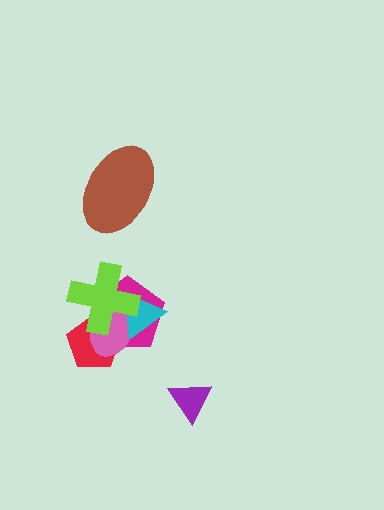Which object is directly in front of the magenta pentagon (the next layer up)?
The pink ellipse is directly in front of the magenta pentagon.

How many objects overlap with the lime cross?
4 objects overlap with the lime cross.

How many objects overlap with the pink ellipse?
4 objects overlap with the pink ellipse.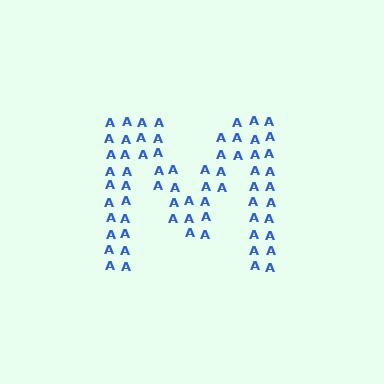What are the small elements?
The small elements are letter A's.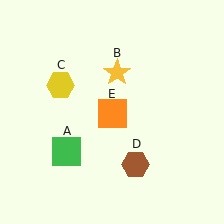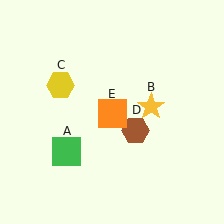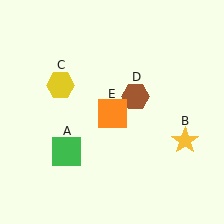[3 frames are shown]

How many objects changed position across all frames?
2 objects changed position: yellow star (object B), brown hexagon (object D).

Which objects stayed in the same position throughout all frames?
Green square (object A) and yellow hexagon (object C) and orange square (object E) remained stationary.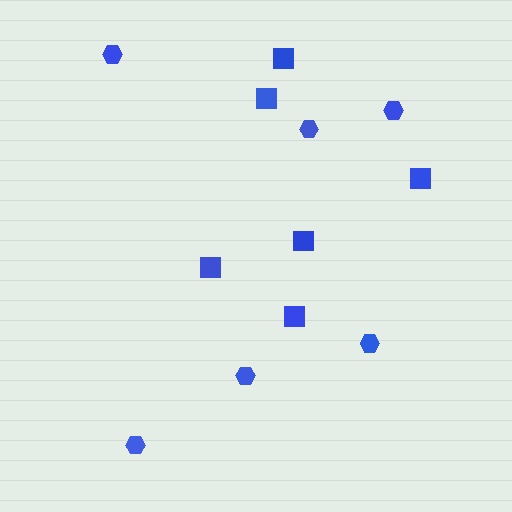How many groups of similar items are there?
There are 2 groups: one group of squares (6) and one group of hexagons (6).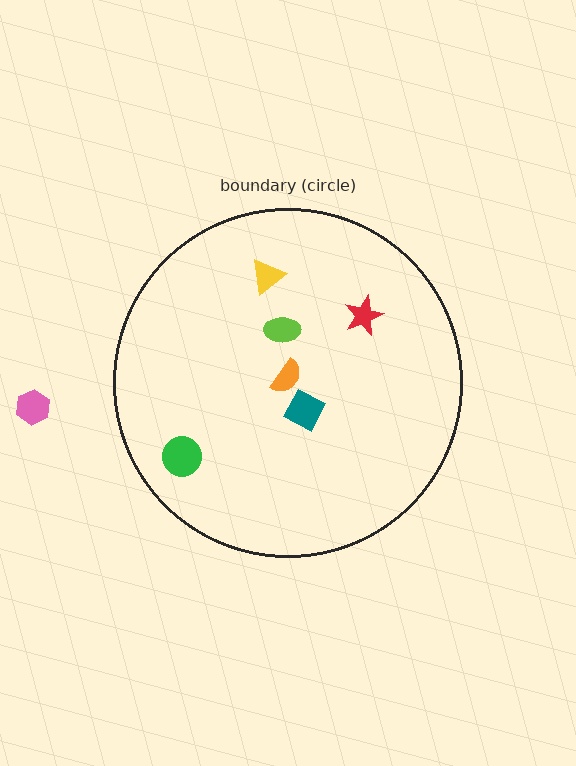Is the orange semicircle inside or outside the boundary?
Inside.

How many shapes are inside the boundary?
6 inside, 1 outside.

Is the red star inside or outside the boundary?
Inside.